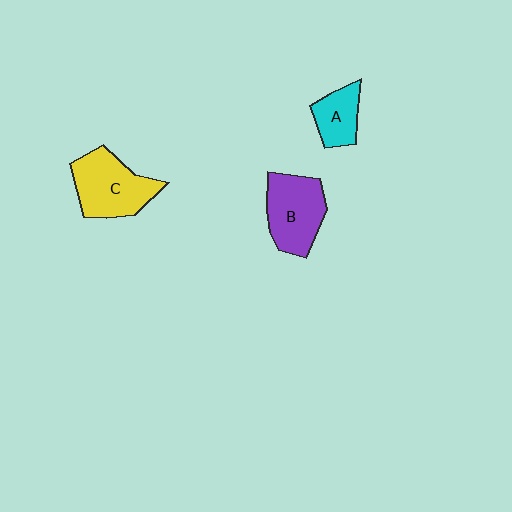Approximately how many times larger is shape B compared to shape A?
Approximately 1.7 times.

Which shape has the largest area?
Shape C (yellow).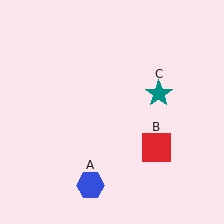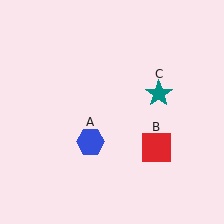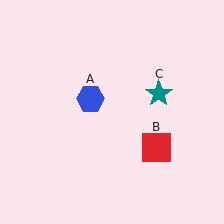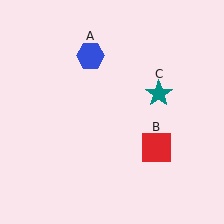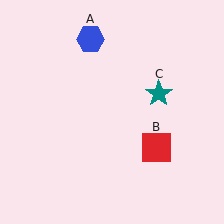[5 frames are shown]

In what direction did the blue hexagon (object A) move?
The blue hexagon (object A) moved up.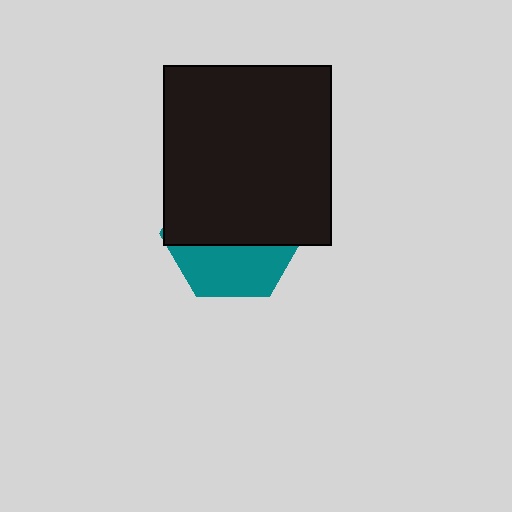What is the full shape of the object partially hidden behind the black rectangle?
The partially hidden object is a teal hexagon.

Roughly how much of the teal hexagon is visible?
A small part of it is visible (roughly 38%).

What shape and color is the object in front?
The object in front is a black rectangle.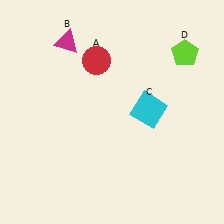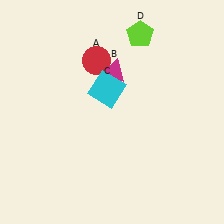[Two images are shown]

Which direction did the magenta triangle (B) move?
The magenta triangle (B) moved right.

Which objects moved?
The objects that moved are: the magenta triangle (B), the cyan square (C), the lime pentagon (D).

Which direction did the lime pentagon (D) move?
The lime pentagon (D) moved left.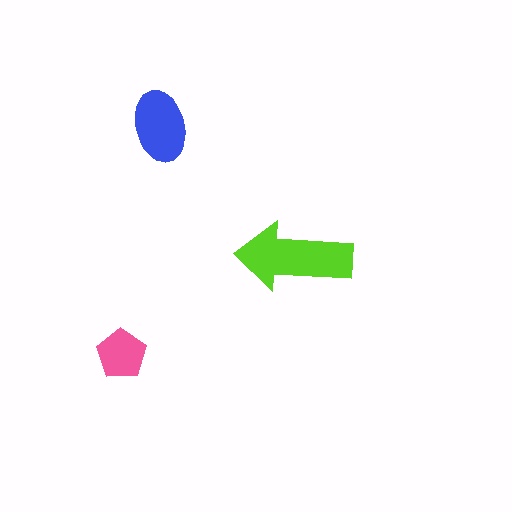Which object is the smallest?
The pink pentagon.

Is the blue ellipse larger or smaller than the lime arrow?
Smaller.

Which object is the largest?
The lime arrow.